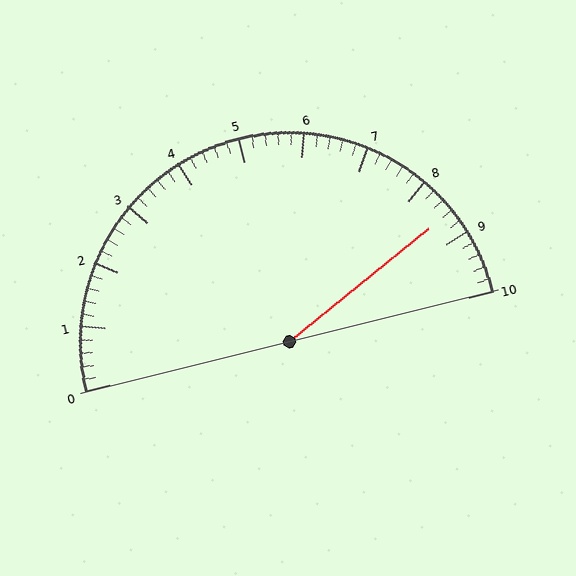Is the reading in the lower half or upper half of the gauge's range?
The reading is in the upper half of the range (0 to 10).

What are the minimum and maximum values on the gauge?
The gauge ranges from 0 to 10.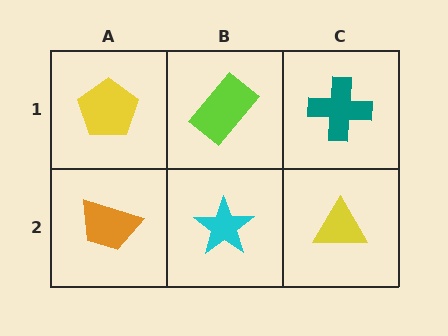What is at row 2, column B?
A cyan star.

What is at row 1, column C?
A teal cross.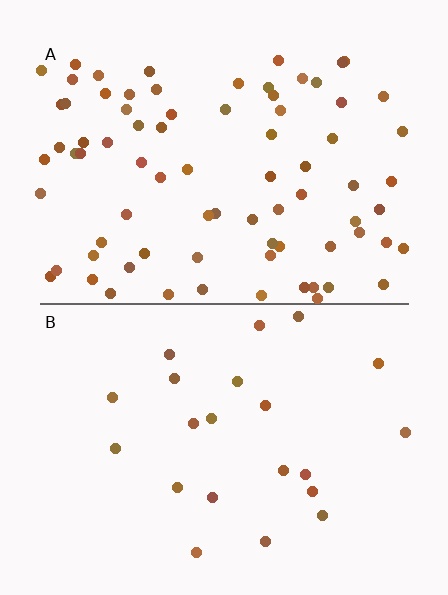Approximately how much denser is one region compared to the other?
Approximately 3.6× — region A over region B.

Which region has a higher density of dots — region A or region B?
A (the top).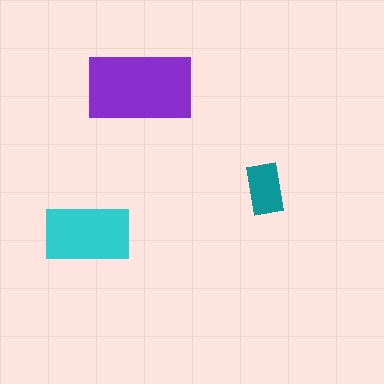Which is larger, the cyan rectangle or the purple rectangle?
The purple one.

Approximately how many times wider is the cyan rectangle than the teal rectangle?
About 1.5 times wider.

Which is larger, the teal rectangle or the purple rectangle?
The purple one.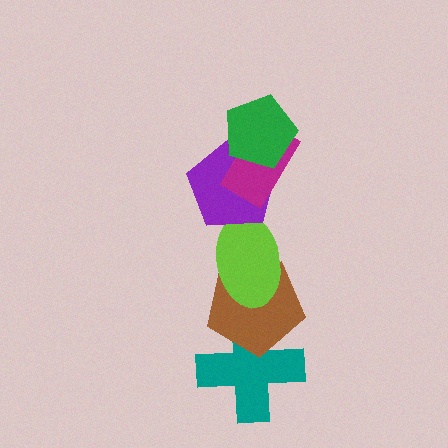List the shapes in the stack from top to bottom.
From top to bottom: the green pentagon, the magenta rectangle, the purple pentagon, the lime ellipse, the brown pentagon, the teal cross.